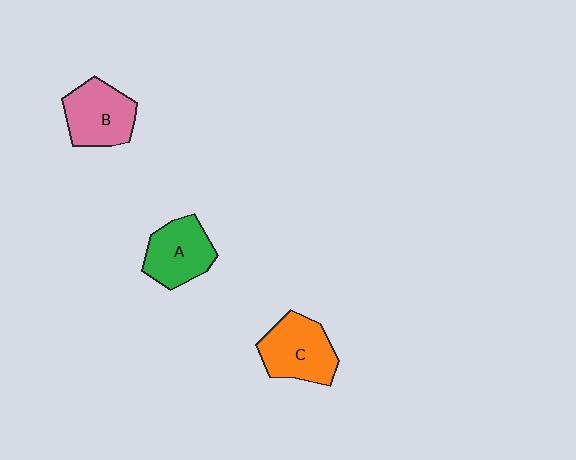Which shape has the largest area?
Shape C (orange).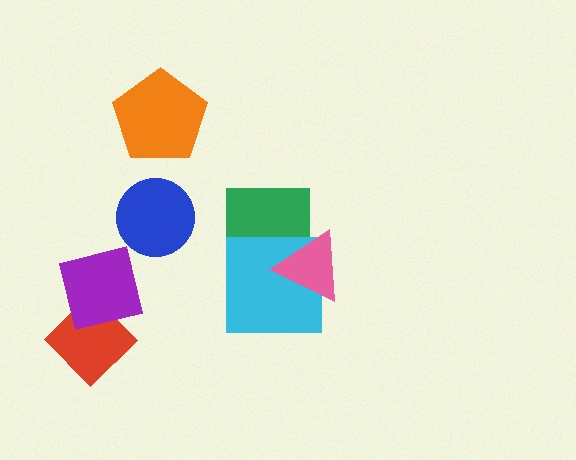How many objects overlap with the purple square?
1 object overlaps with the purple square.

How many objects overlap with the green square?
2 objects overlap with the green square.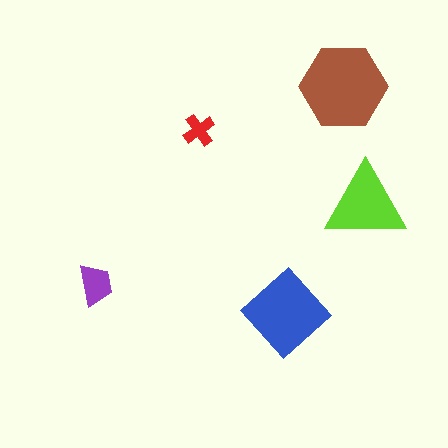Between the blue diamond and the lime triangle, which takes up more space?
The blue diamond.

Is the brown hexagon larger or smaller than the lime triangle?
Larger.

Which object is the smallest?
The red cross.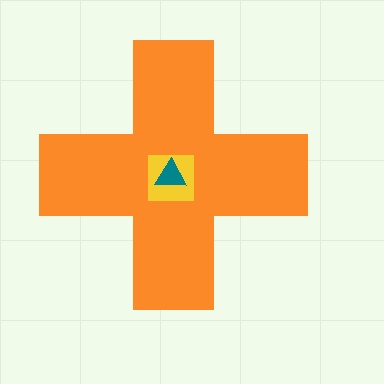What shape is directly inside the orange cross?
The yellow square.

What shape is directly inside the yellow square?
The teal triangle.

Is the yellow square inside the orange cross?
Yes.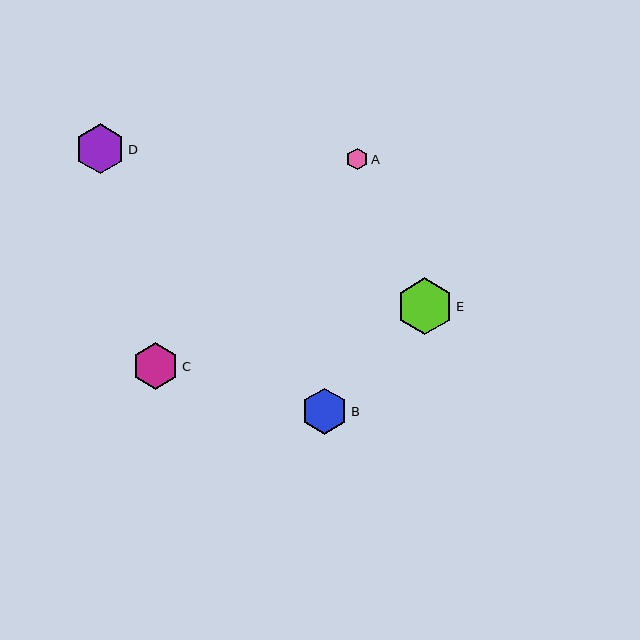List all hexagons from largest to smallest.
From largest to smallest: E, D, B, C, A.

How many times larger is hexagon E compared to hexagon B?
Hexagon E is approximately 1.2 times the size of hexagon B.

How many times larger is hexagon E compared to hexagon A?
Hexagon E is approximately 2.6 times the size of hexagon A.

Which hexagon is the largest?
Hexagon E is the largest with a size of approximately 57 pixels.